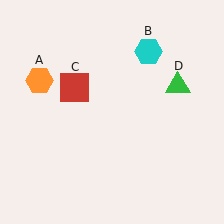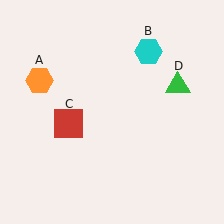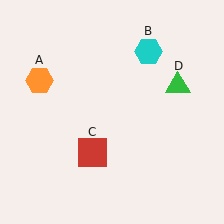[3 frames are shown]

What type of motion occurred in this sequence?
The red square (object C) rotated counterclockwise around the center of the scene.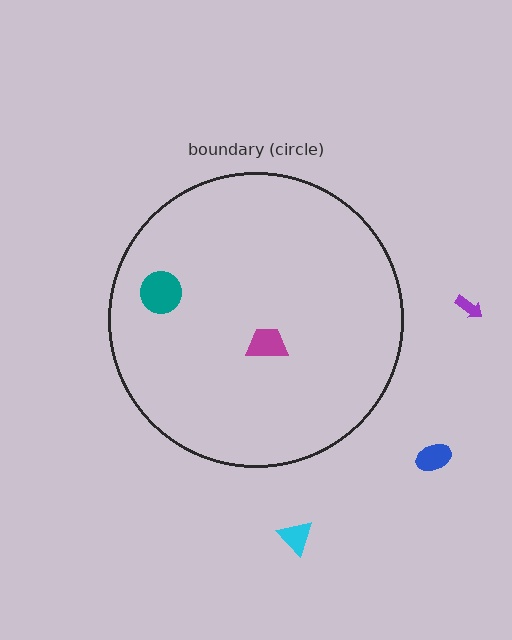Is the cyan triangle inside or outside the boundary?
Outside.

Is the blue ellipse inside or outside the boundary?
Outside.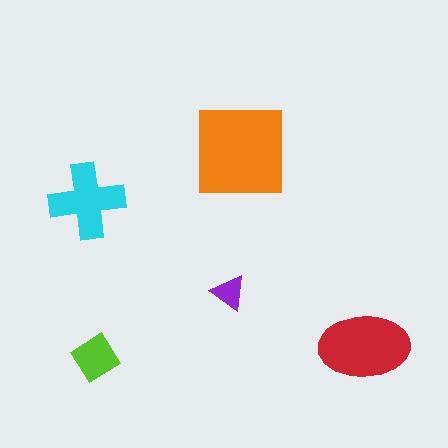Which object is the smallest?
The purple triangle.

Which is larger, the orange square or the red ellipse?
The orange square.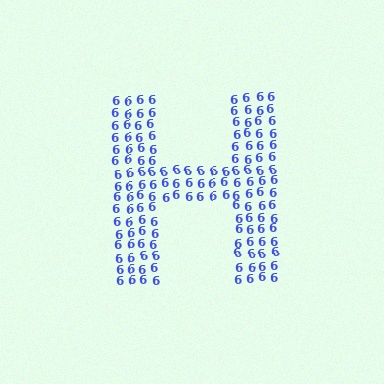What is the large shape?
The large shape is the letter H.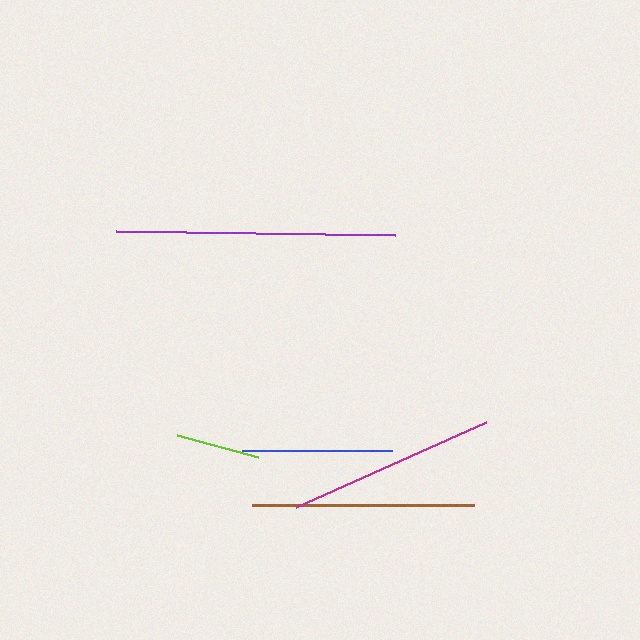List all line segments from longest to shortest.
From longest to shortest: purple, brown, magenta, blue, lime.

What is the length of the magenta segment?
The magenta segment is approximately 207 pixels long.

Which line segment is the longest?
The purple line is the longest at approximately 279 pixels.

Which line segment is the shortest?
The lime line is the shortest at approximately 84 pixels.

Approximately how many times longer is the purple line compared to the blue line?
The purple line is approximately 1.9 times the length of the blue line.